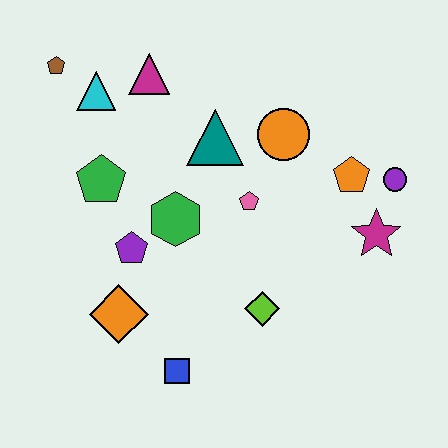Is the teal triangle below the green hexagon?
No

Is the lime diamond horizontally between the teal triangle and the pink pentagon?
No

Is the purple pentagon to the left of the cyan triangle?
No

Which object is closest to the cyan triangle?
The brown pentagon is closest to the cyan triangle.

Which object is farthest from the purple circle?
The brown pentagon is farthest from the purple circle.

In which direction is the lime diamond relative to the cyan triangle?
The lime diamond is below the cyan triangle.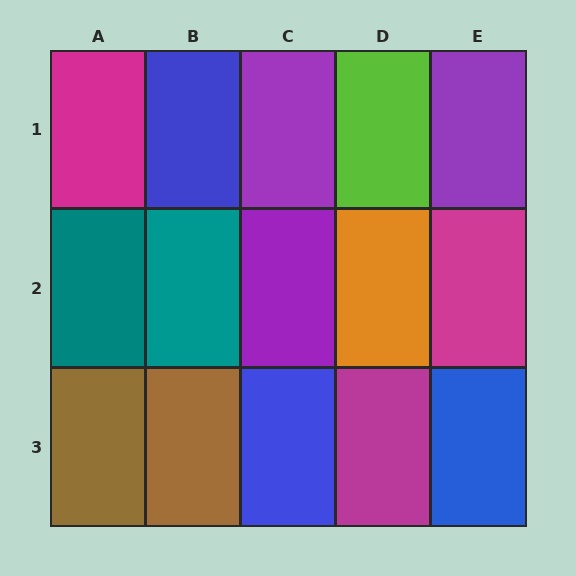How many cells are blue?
3 cells are blue.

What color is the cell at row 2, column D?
Orange.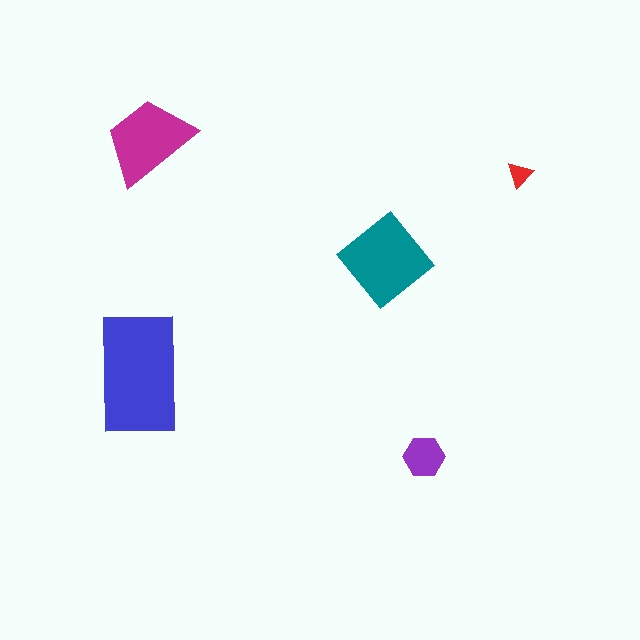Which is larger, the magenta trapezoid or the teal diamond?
The teal diamond.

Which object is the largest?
The blue rectangle.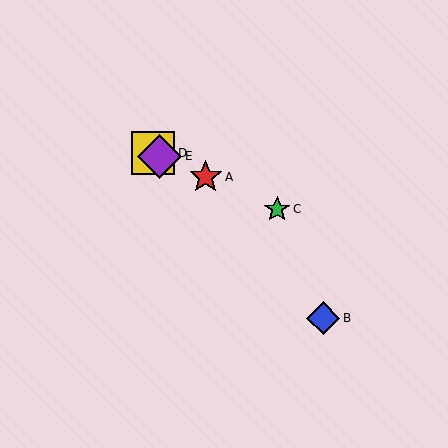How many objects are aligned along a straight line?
4 objects (A, C, D, E) are aligned along a straight line.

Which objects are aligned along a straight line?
Objects A, C, D, E are aligned along a straight line.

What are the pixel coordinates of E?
Object E is at (160, 156).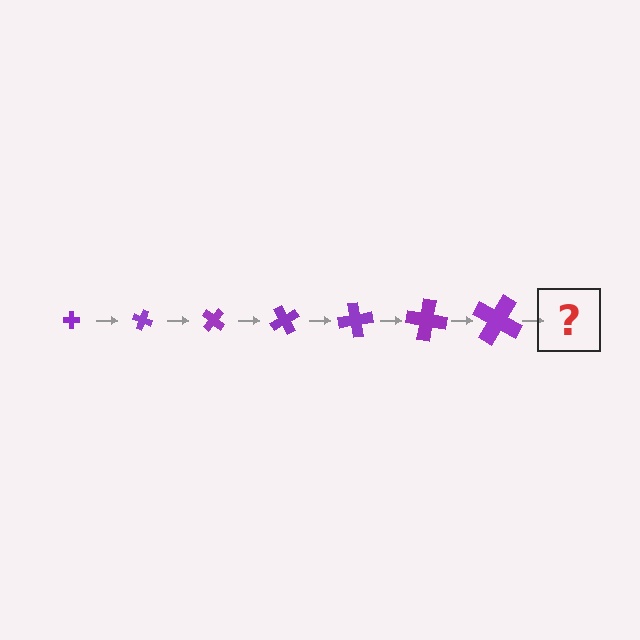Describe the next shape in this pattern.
It should be a cross, larger than the previous one and rotated 140 degrees from the start.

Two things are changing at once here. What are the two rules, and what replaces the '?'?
The two rules are that the cross grows larger each step and it rotates 20 degrees each step. The '?' should be a cross, larger than the previous one and rotated 140 degrees from the start.